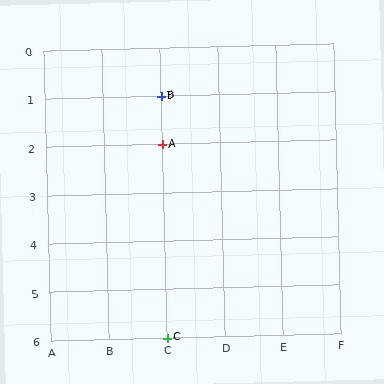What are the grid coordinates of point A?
Point A is at grid coordinates (C, 2).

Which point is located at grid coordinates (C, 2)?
Point A is at (C, 2).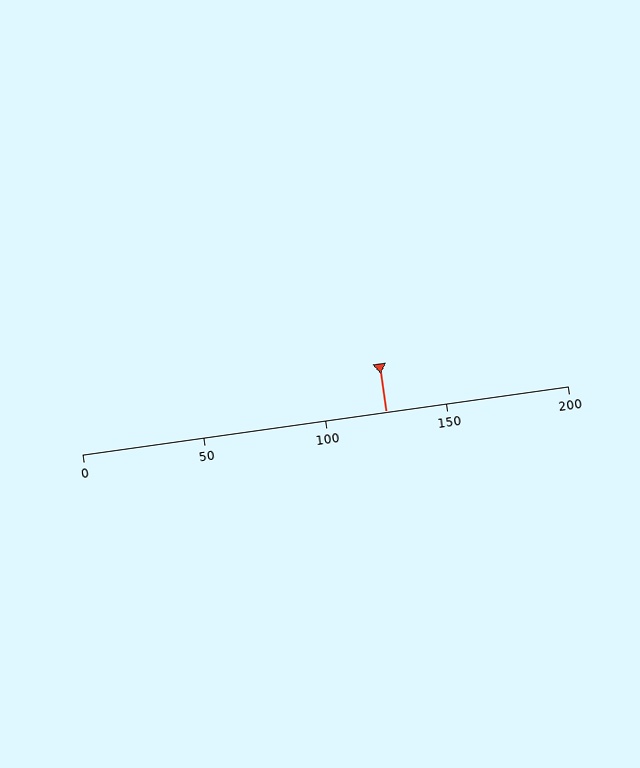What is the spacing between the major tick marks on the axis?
The major ticks are spaced 50 apart.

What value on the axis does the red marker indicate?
The marker indicates approximately 125.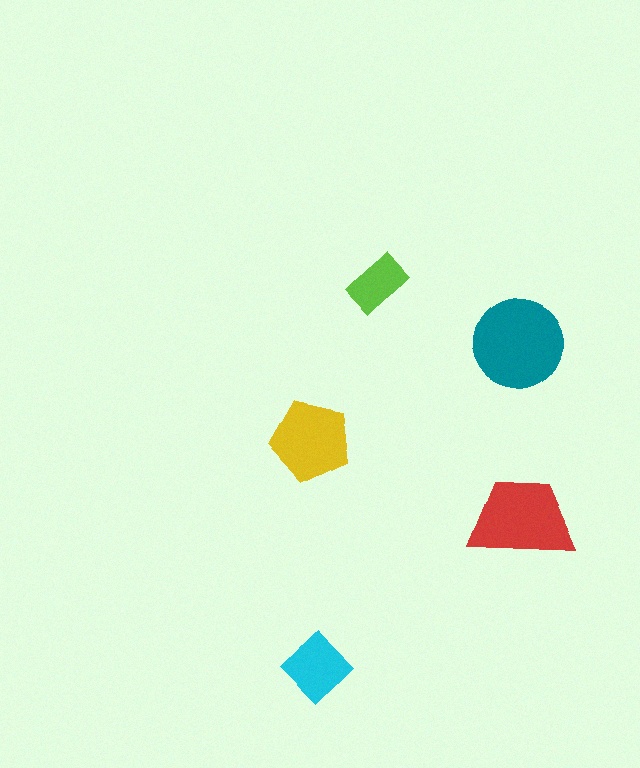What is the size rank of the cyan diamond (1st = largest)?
4th.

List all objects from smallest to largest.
The lime rectangle, the cyan diamond, the yellow pentagon, the red trapezoid, the teal circle.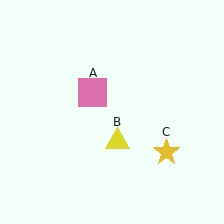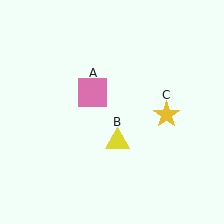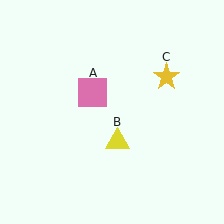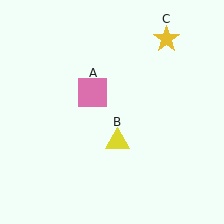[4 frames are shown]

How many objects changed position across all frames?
1 object changed position: yellow star (object C).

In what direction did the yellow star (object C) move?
The yellow star (object C) moved up.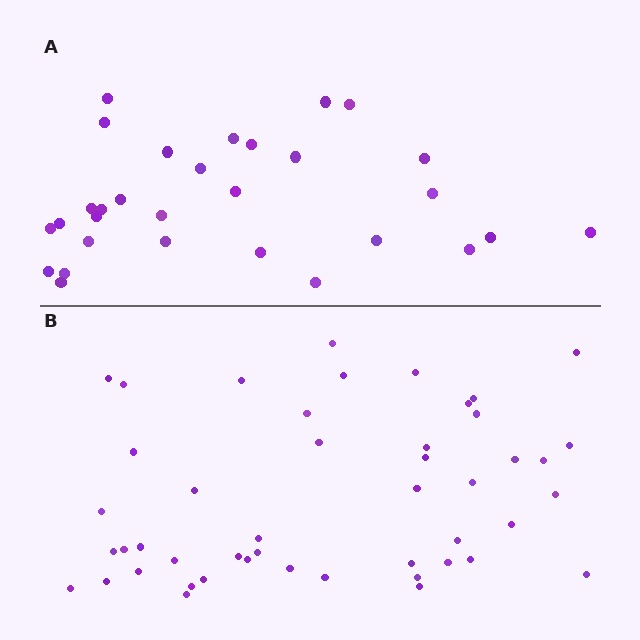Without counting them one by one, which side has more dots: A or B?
Region B (the bottom region) has more dots.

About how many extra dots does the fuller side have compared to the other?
Region B has approximately 15 more dots than region A.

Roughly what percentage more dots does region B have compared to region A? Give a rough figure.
About 55% more.